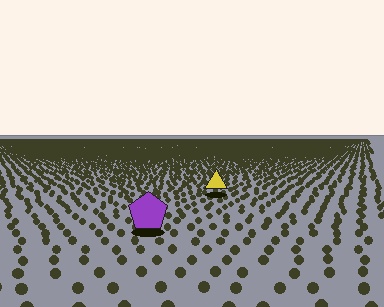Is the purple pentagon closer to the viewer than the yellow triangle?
Yes. The purple pentagon is closer — you can tell from the texture gradient: the ground texture is coarser near it.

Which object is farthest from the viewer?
The yellow triangle is farthest from the viewer. It appears smaller and the ground texture around it is denser.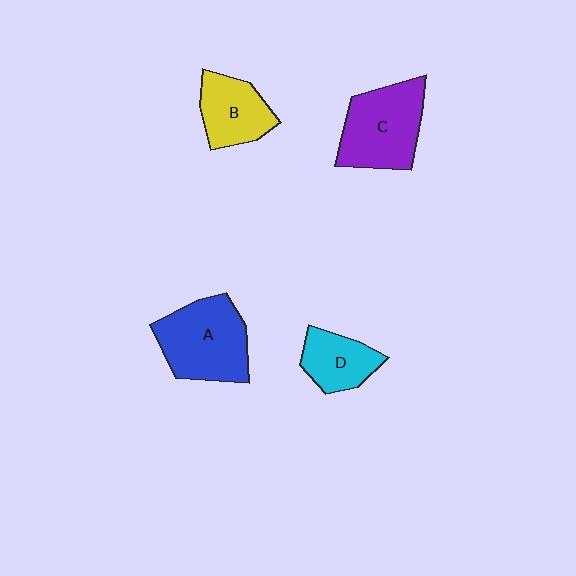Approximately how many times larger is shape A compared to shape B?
Approximately 1.5 times.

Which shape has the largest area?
Shape A (blue).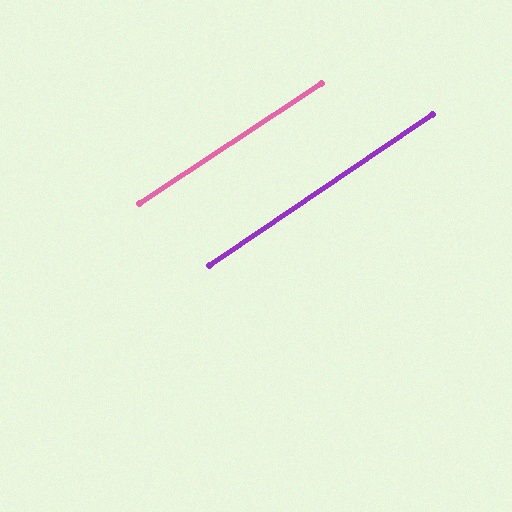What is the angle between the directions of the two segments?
Approximately 0 degrees.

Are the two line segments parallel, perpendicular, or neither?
Parallel — their directions differ by only 0.5°.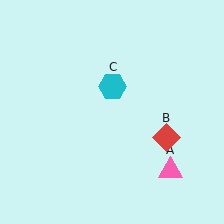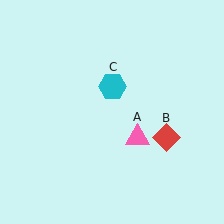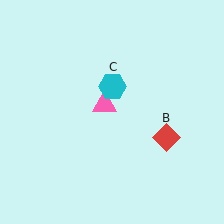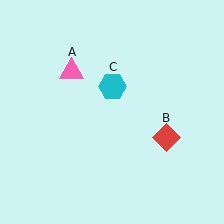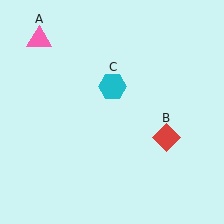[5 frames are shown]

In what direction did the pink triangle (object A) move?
The pink triangle (object A) moved up and to the left.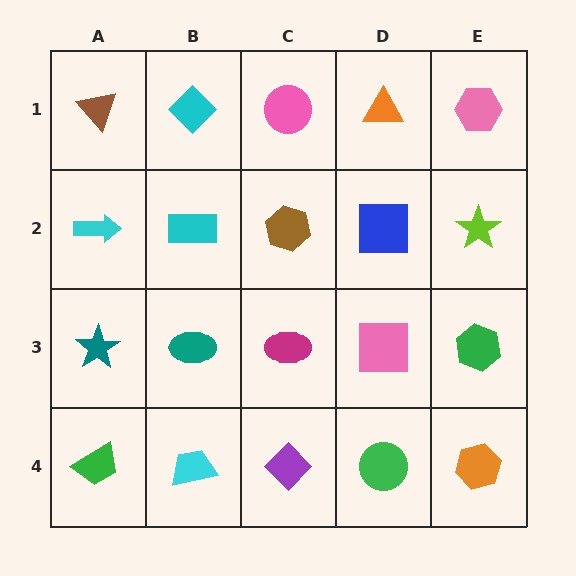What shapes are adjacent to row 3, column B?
A cyan rectangle (row 2, column B), a cyan trapezoid (row 4, column B), a teal star (row 3, column A), a magenta ellipse (row 3, column C).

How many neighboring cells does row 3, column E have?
3.